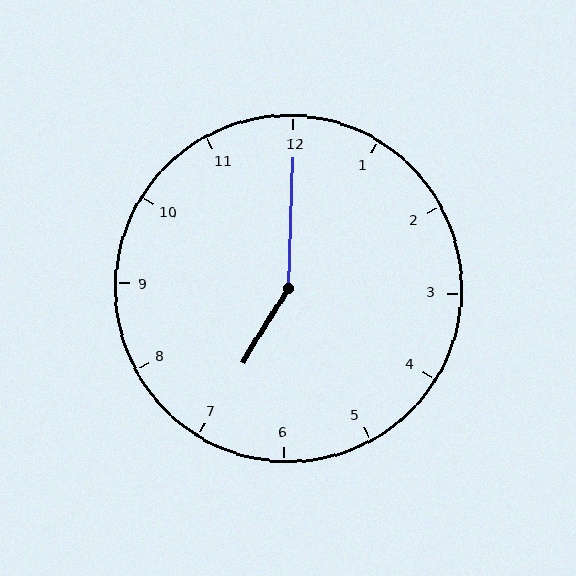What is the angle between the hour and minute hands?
Approximately 150 degrees.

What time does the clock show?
7:00.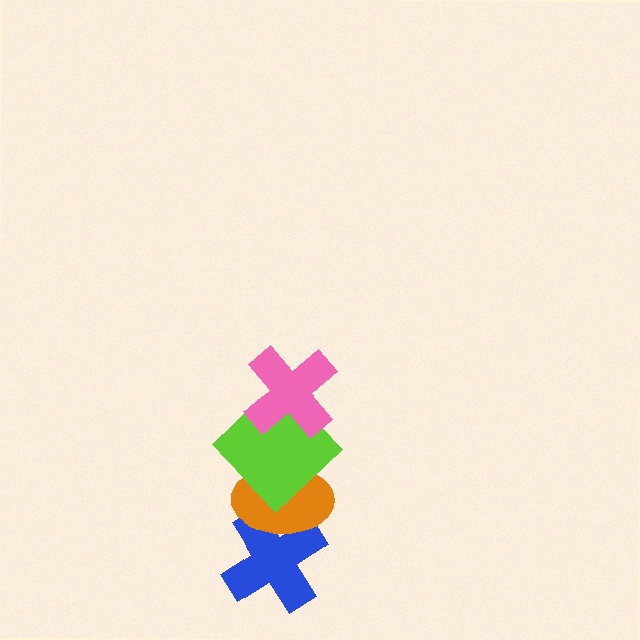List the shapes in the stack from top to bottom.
From top to bottom: the pink cross, the lime diamond, the orange ellipse, the blue cross.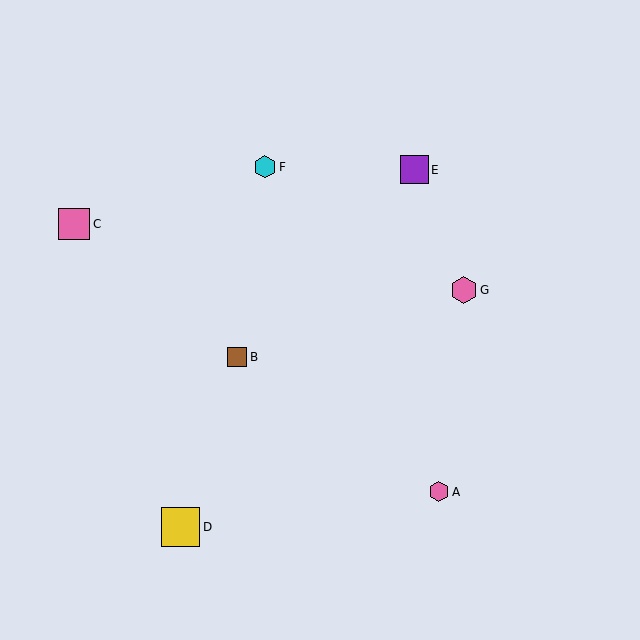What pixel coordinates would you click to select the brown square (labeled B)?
Click at (237, 357) to select the brown square B.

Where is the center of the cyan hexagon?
The center of the cyan hexagon is at (265, 167).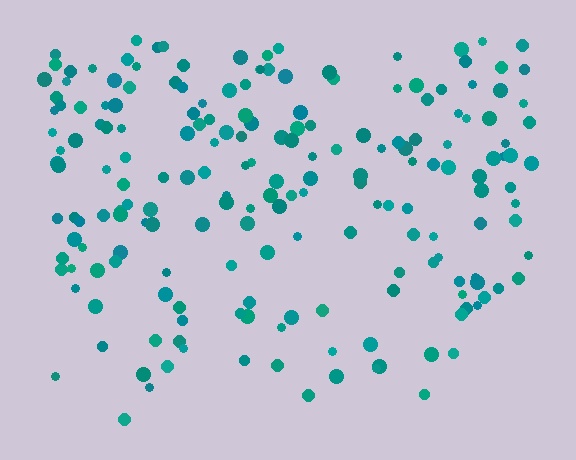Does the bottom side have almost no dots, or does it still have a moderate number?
Still a moderate number, just noticeably fewer than the top.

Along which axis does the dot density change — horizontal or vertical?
Vertical.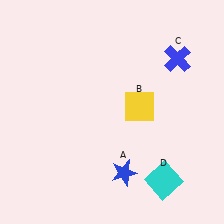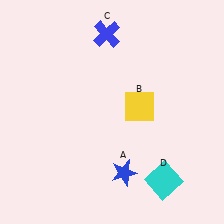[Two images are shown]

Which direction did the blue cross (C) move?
The blue cross (C) moved left.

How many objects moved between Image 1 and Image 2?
1 object moved between the two images.